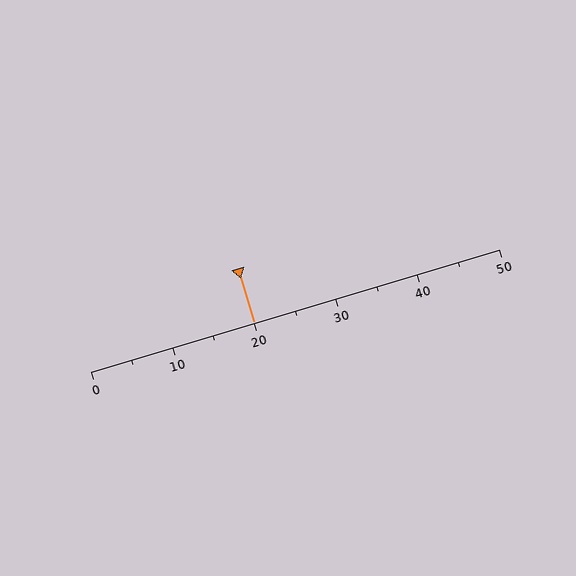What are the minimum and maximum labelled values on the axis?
The axis runs from 0 to 50.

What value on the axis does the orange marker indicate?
The marker indicates approximately 20.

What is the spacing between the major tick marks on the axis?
The major ticks are spaced 10 apart.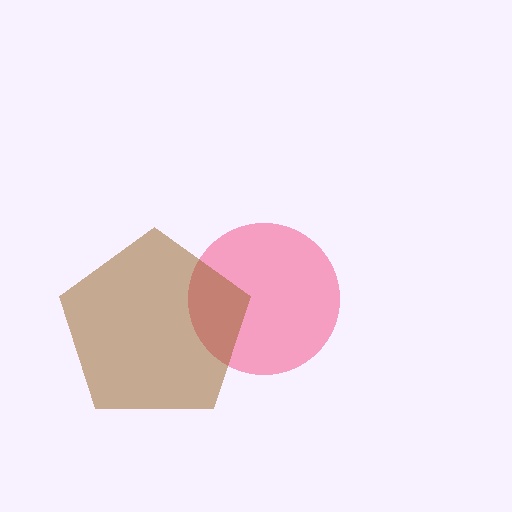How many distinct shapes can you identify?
There are 2 distinct shapes: a pink circle, a brown pentagon.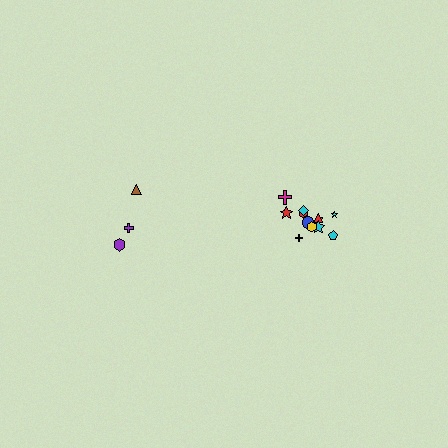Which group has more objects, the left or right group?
The right group.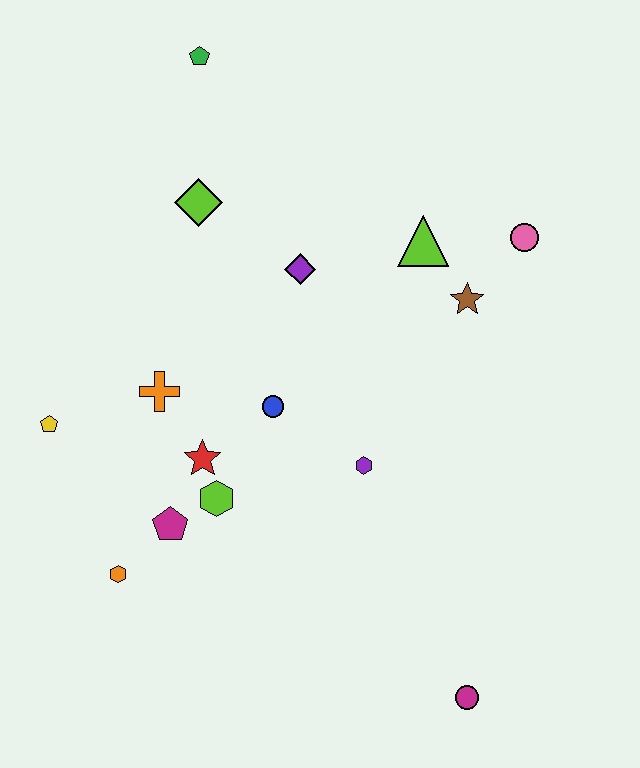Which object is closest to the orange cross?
The red star is closest to the orange cross.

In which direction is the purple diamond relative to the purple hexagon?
The purple diamond is above the purple hexagon.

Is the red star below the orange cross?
Yes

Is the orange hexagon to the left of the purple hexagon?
Yes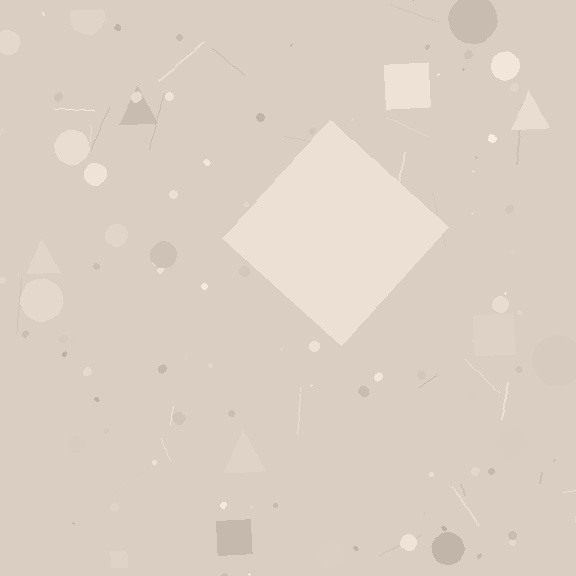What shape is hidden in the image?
A diamond is hidden in the image.